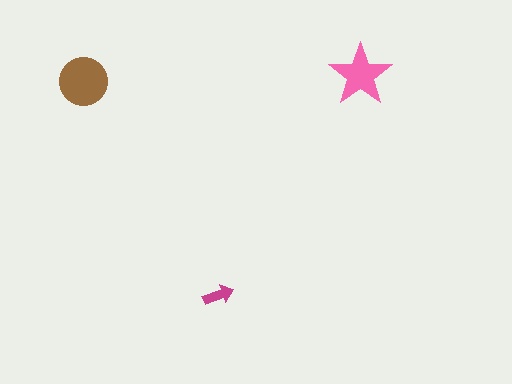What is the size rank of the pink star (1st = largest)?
2nd.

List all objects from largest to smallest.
The brown circle, the pink star, the magenta arrow.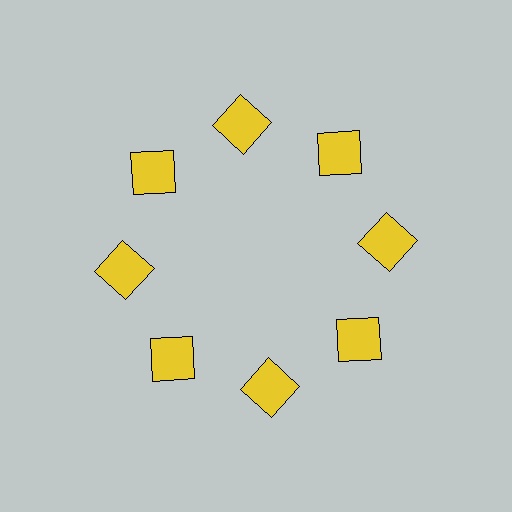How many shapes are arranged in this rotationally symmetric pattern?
There are 8 shapes, arranged in 8 groups of 1.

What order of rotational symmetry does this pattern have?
This pattern has 8-fold rotational symmetry.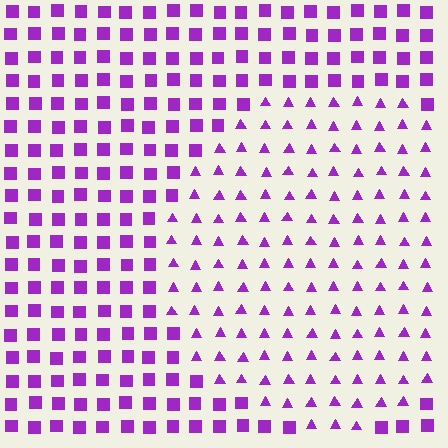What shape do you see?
I see a circle.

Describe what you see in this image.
The image is filled with small purple elements arranged in a uniform grid. A circle-shaped region contains triangles, while the surrounding area contains squares. The boundary is defined purely by the change in element shape.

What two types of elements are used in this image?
The image uses triangles inside the circle region and squares outside it.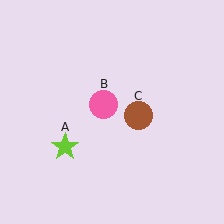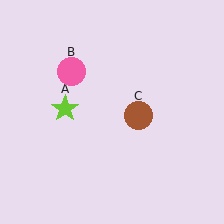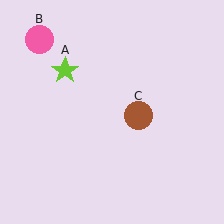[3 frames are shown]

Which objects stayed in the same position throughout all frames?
Brown circle (object C) remained stationary.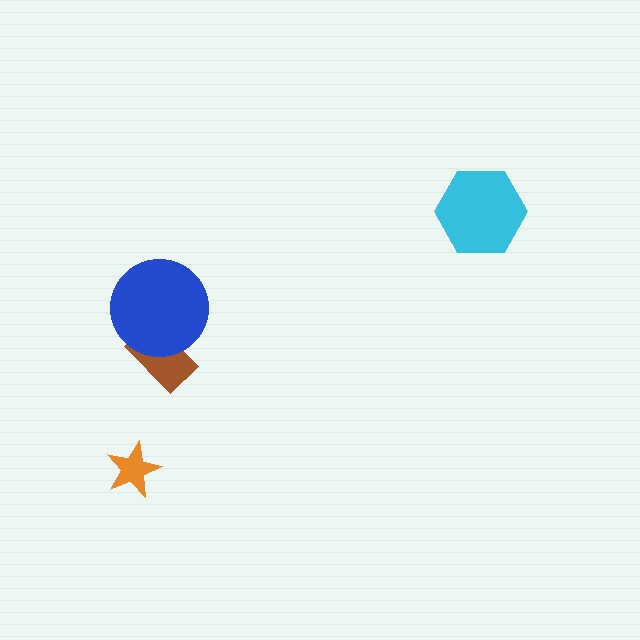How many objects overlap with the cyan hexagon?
0 objects overlap with the cyan hexagon.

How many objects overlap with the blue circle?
1 object overlaps with the blue circle.